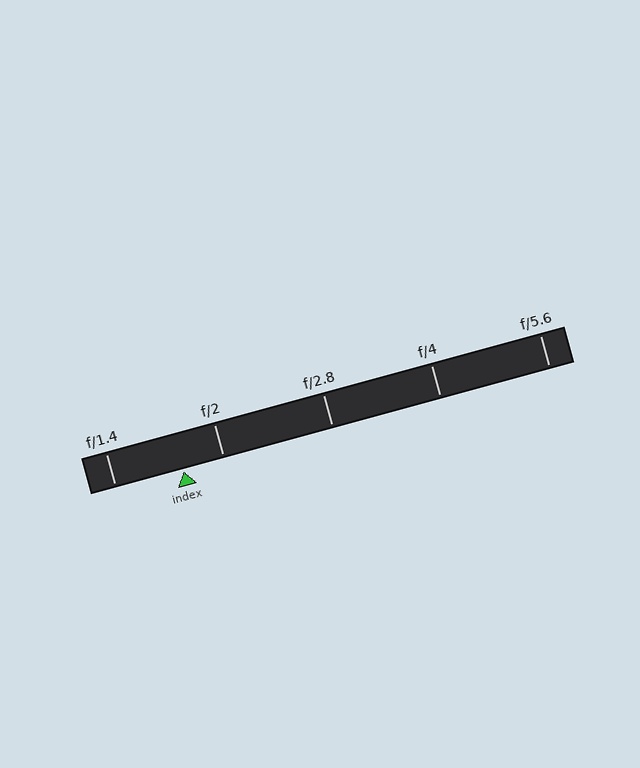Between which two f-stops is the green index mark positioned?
The index mark is between f/1.4 and f/2.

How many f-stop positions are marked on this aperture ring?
There are 5 f-stop positions marked.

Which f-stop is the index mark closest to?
The index mark is closest to f/2.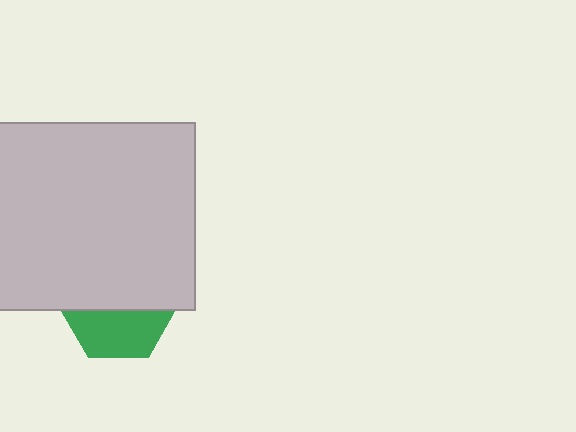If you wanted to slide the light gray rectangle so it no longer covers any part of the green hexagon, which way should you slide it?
Slide it up — that is the most direct way to separate the two shapes.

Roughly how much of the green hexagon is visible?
A small part of it is visible (roughly 42%).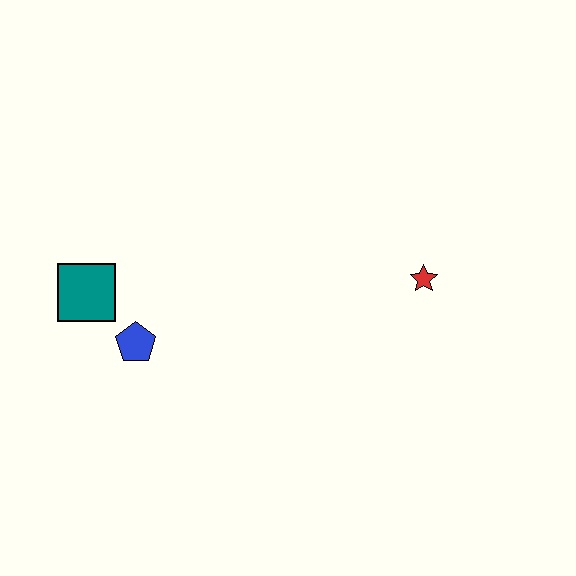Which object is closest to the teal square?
The blue pentagon is closest to the teal square.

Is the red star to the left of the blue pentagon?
No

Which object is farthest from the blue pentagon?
The red star is farthest from the blue pentagon.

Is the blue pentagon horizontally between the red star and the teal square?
Yes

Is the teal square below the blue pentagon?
No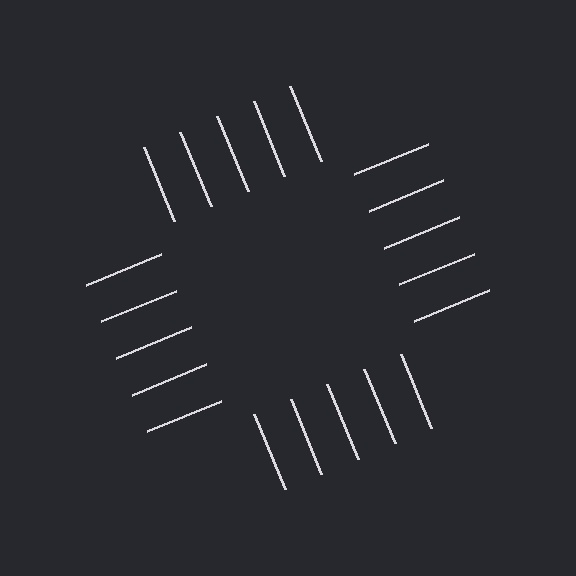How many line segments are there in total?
20 — 5 along each of the 4 edges.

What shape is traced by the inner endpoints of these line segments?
An illusory square — the line segments terminate on its edges but no continuous stroke is drawn.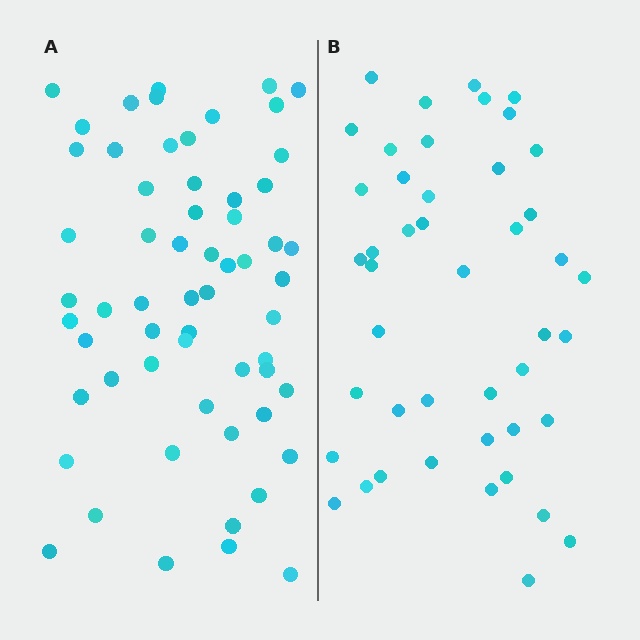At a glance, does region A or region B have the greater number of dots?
Region A (the left region) has more dots.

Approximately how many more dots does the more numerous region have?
Region A has approximately 15 more dots than region B.